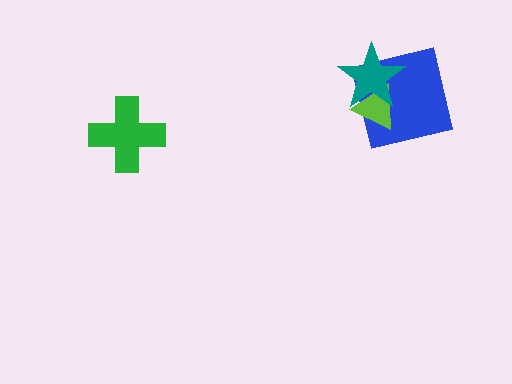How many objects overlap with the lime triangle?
2 objects overlap with the lime triangle.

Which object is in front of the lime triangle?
The teal star is in front of the lime triangle.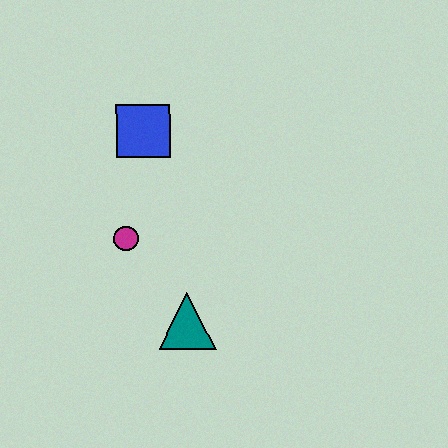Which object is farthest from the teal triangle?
The blue square is farthest from the teal triangle.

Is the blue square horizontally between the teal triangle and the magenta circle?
Yes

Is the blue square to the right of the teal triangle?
No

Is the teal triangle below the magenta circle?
Yes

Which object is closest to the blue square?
The magenta circle is closest to the blue square.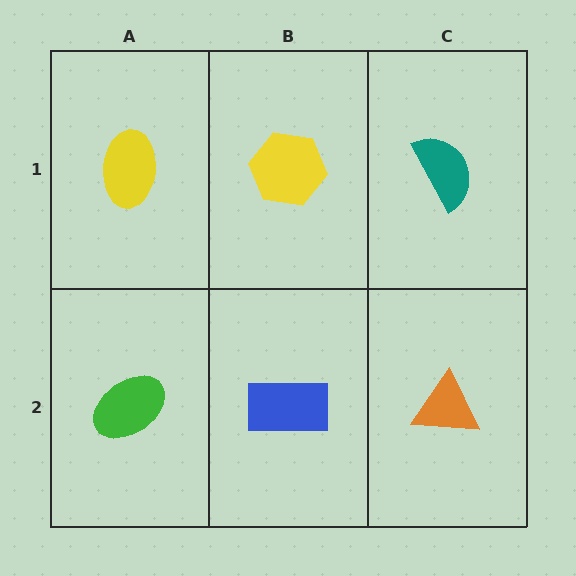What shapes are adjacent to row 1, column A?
A green ellipse (row 2, column A), a yellow hexagon (row 1, column B).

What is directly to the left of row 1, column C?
A yellow hexagon.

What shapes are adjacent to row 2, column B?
A yellow hexagon (row 1, column B), a green ellipse (row 2, column A), an orange triangle (row 2, column C).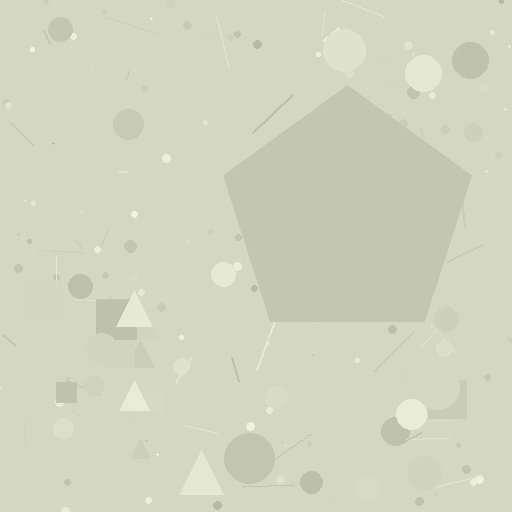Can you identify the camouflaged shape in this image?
The camouflaged shape is a pentagon.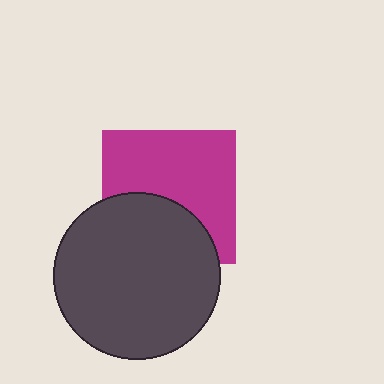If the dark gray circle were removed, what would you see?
You would see the complete magenta square.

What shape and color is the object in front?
The object in front is a dark gray circle.